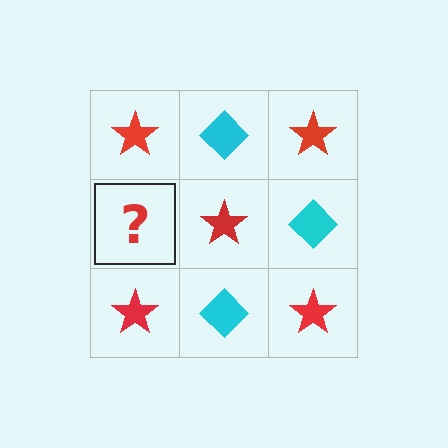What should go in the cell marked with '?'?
The missing cell should contain a cyan diamond.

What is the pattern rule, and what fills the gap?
The rule is that it alternates red star and cyan diamond in a checkerboard pattern. The gap should be filled with a cyan diamond.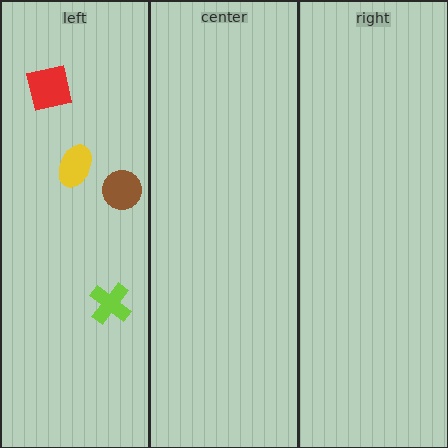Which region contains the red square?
The left region.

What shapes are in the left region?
The yellow ellipse, the brown circle, the lime cross, the red square.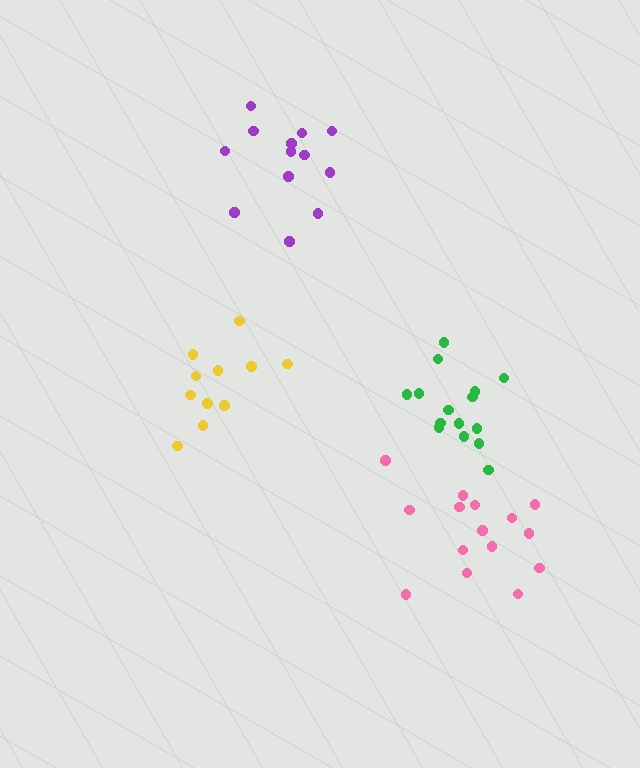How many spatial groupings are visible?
There are 4 spatial groupings.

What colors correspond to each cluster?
The clusters are colored: purple, pink, green, yellow.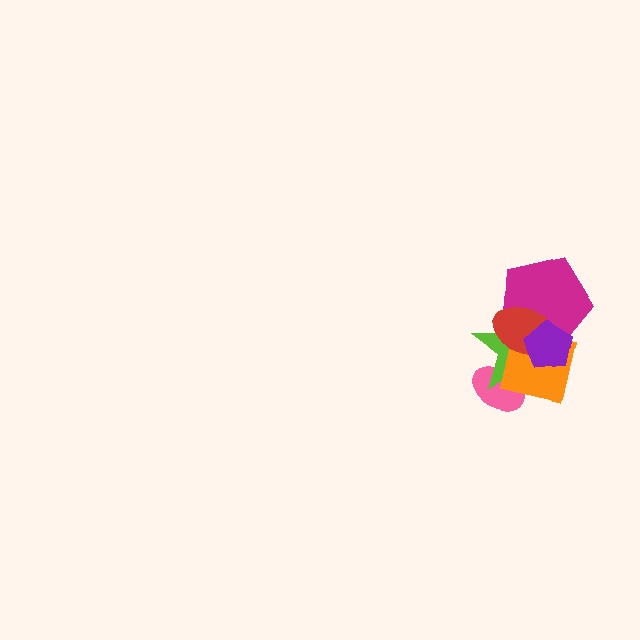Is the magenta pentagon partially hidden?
Yes, it is partially covered by another shape.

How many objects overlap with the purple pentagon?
4 objects overlap with the purple pentagon.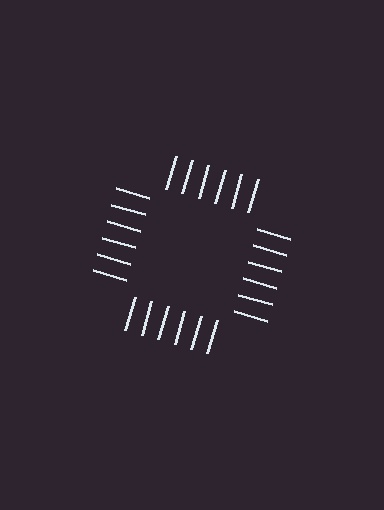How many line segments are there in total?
24 — 6 along each of the 4 edges.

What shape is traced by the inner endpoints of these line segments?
An illusory square — the line segments terminate on its edges but no continuous stroke is drawn.